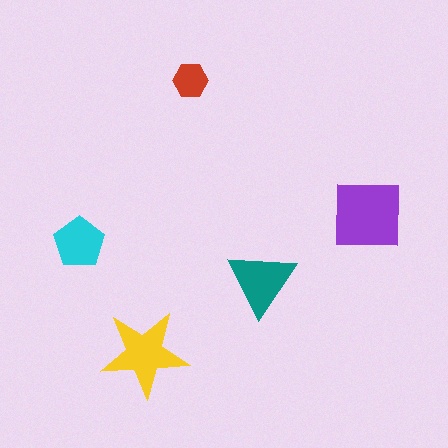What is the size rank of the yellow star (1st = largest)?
2nd.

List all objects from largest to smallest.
The purple square, the yellow star, the teal triangle, the cyan pentagon, the red hexagon.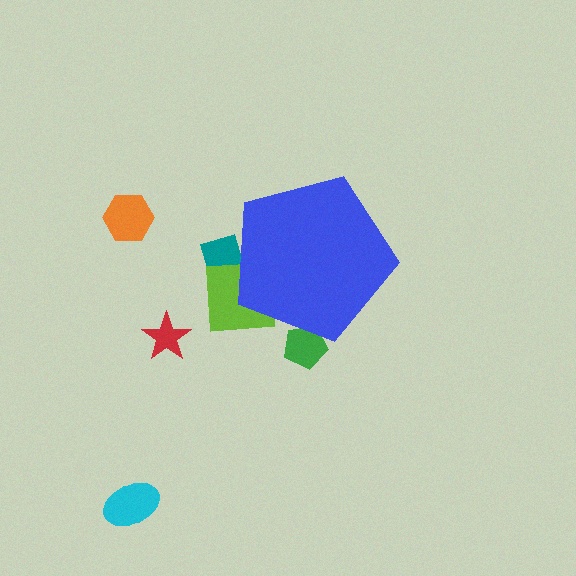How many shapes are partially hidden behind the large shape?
3 shapes are partially hidden.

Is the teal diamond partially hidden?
Yes, the teal diamond is partially hidden behind the blue pentagon.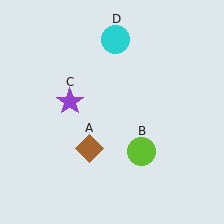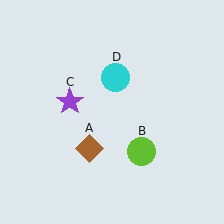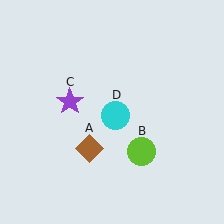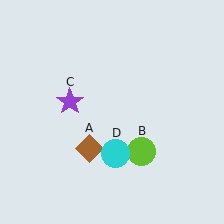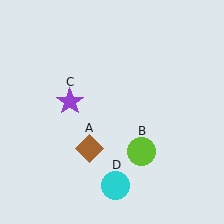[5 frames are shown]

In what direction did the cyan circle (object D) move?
The cyan circle (object D) moved down.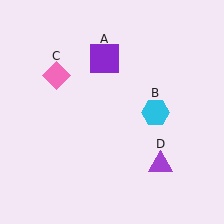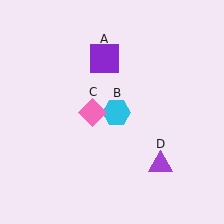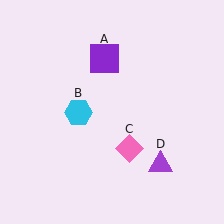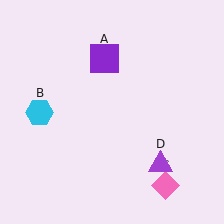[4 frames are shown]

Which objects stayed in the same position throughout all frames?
Purple square (object A) and purple triangle (object D) remained stationary.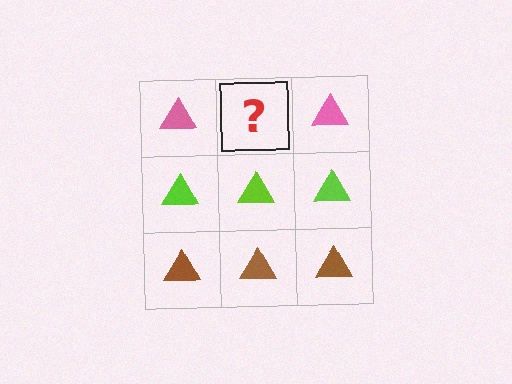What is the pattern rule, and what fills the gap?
The rule is that each row has a consistent color. The gap should be filled with a pink triangle.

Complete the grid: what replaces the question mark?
The question mark should be replaced with a pink triangle.